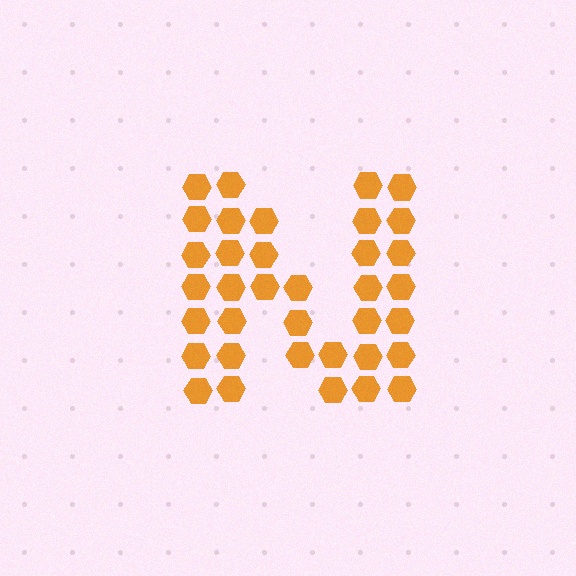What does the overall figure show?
The overall figure shows the letter N.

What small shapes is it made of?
It is made of small hexagons.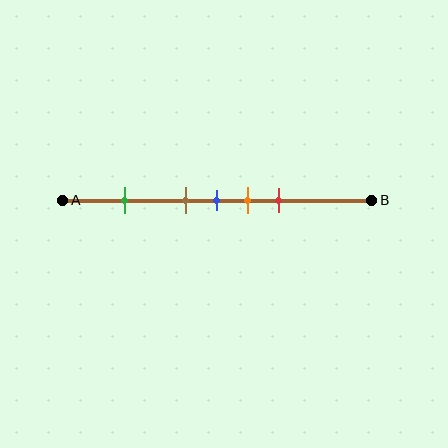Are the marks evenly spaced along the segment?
No, the marks are not evenly spaced.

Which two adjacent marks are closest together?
The brown and blue marks are the closest adjacent pair.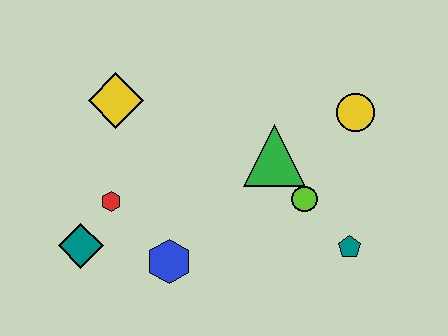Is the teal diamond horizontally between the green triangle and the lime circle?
No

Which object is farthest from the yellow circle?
The teal diamond is farthest from the yellow circle.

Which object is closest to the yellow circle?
The green triangle is closest to the yellow circle.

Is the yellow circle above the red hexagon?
Yes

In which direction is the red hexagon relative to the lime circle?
The red hexagon is to the left of the lime circle.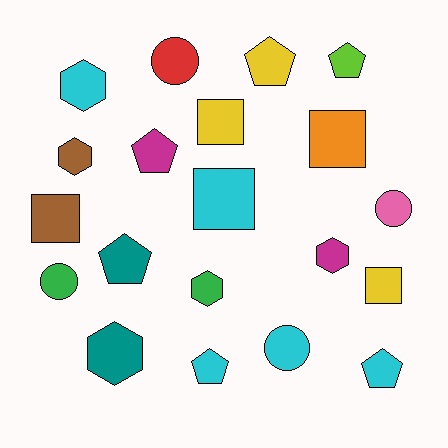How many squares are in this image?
There are 5 squares.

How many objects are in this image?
There are 20 objects.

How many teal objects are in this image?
There are 2 teal objects.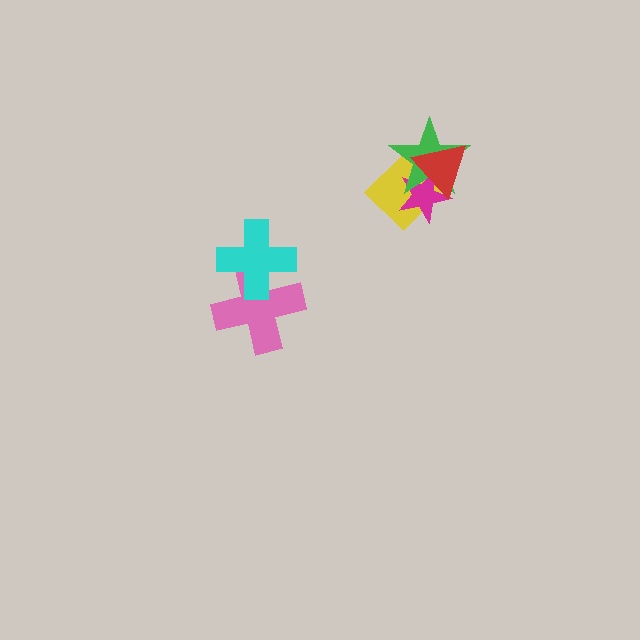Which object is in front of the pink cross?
The cyan cross is in front of the pink cross.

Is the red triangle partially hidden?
No, no other shape covers it.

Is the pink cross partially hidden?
Yes, it is partially covered by another shape.